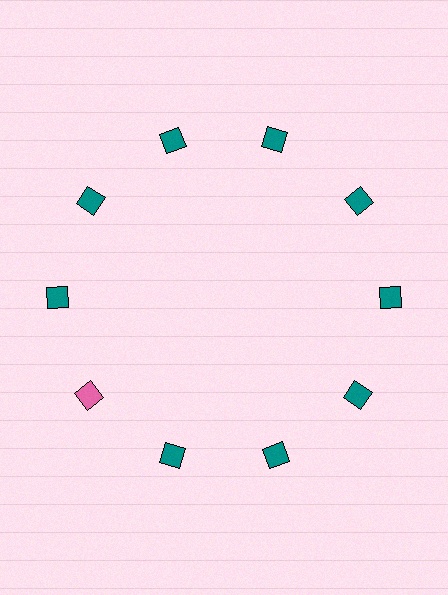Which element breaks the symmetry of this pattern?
The pink square at roughly the 8 o'clock position breaks the symmetry. All other shapes are teal squares.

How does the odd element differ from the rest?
It has a different color: pink instead of teal.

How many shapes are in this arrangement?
There are 10 shapes arranged in a ring pattern.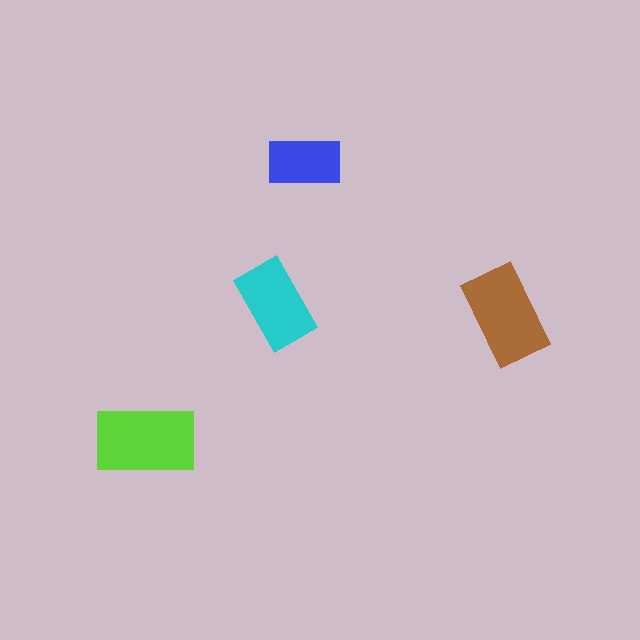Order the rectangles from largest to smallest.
the lime one, the brown one, the cyan one, the blue one.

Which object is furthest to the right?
The brown rectangle is rightmost.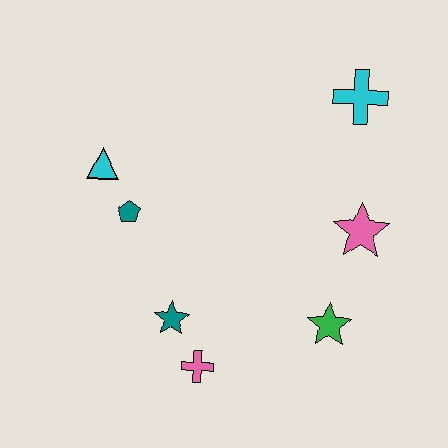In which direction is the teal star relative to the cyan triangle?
The teal star is below the cyan triangle.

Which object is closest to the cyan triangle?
The teal pentagon is closest to the cyan triangle.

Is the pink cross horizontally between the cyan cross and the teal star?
Yes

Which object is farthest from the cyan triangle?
The green star is farthest from the cyan triangle.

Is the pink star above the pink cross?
Yes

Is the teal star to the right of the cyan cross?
No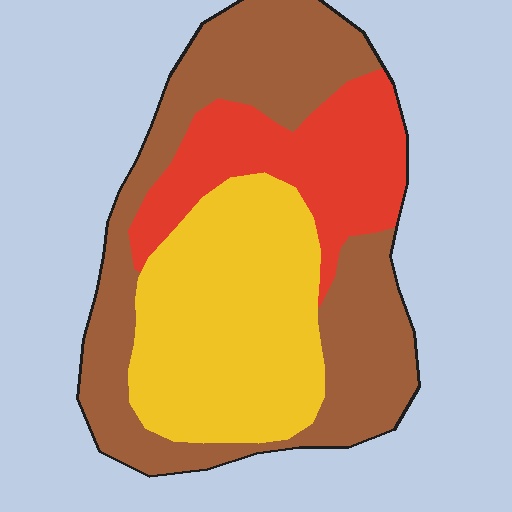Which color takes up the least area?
Red, at roughly 20%.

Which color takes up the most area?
Brown, at roughly 45%.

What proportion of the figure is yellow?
Yellow covers 35% of the figure.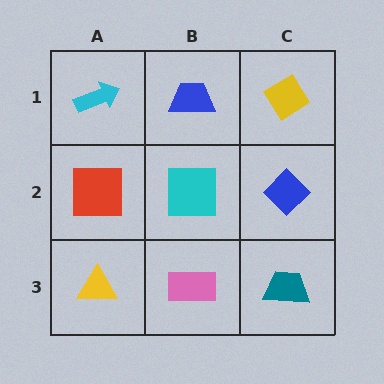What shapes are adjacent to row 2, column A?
A cyan arrow (row 1, column A), a yellow triangle (row 3, column A), a cyan square (row 2, column B).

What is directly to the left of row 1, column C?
A blue trapezoid.